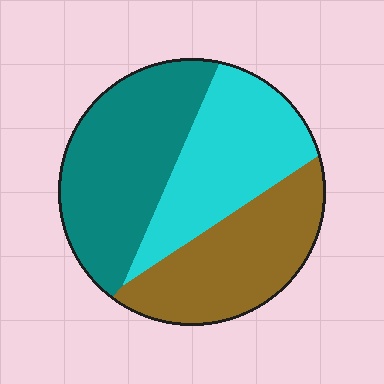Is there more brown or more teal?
Teal.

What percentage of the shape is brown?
Brown takes up between a sixth and a third of the shape.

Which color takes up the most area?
Teal, at roughly 40%.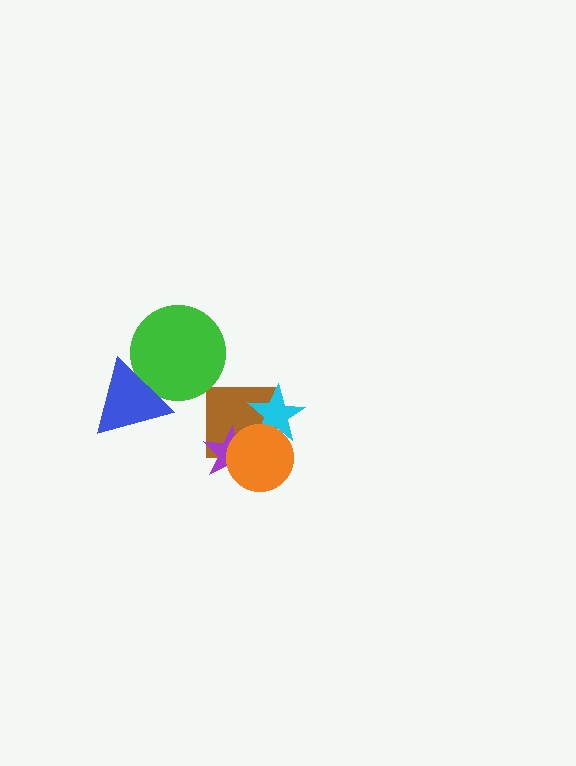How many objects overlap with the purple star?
2 objects overlap with the purple star.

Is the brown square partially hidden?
Yes, it is partially covered by another shape.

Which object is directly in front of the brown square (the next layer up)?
The purple star is directly in front of the brown square.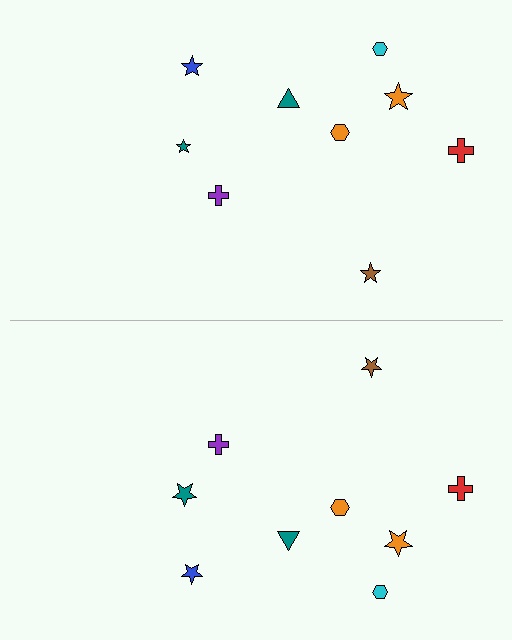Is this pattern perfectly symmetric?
No, the pattern is not perfectly symmetric. The teal star on the bottom side has a different size than its mirror counterpart.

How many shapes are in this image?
There are 18 shapes in this image.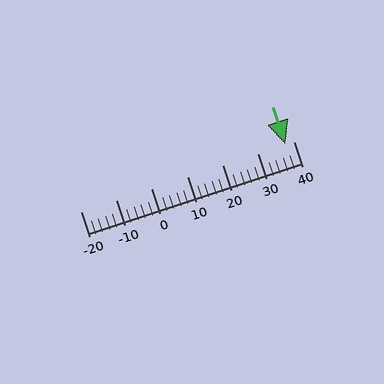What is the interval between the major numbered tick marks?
The major tick marks are spaced 10 units apart.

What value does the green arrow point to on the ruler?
The green arrow points to approximately 38.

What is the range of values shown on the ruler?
The ruler shows values from -20 to 40.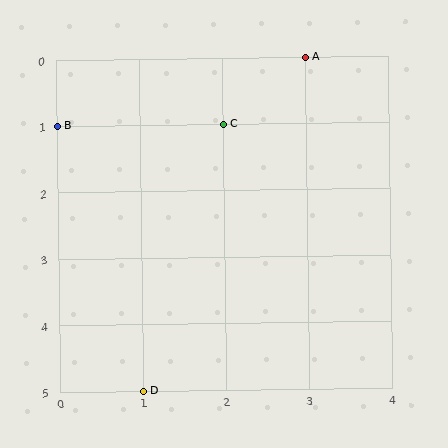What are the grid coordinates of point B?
Point B is at grid coordinates (0, 1).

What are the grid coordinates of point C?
Point C is at grid coordinates (2, 1).